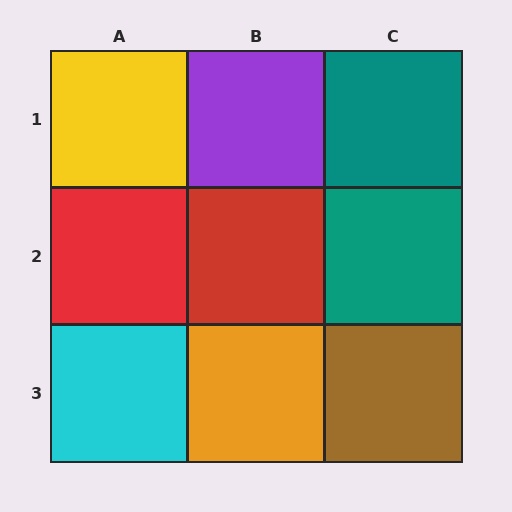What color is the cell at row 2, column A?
Red.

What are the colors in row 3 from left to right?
Cyan, orange, brown.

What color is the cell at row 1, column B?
Purple.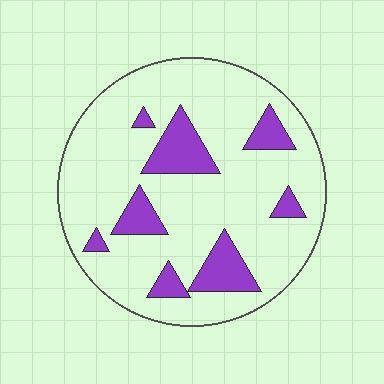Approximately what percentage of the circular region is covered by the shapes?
Approximately 20%.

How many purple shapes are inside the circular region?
8.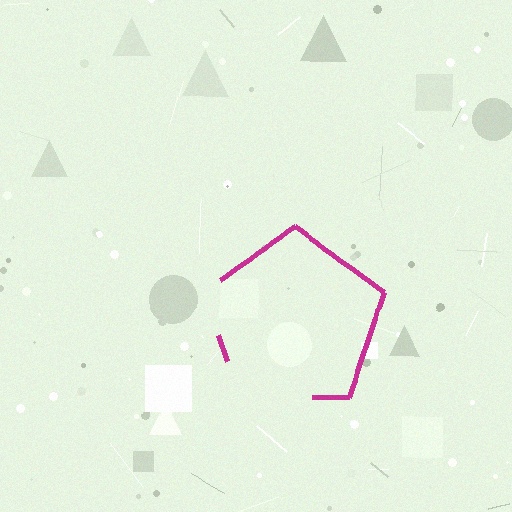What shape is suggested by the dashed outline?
The dashed outline suggests a pentagon.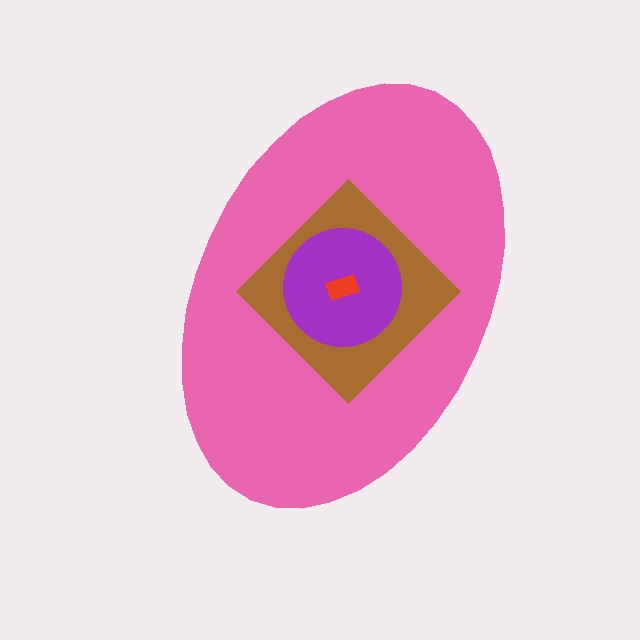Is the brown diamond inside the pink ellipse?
Yes.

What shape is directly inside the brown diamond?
The purple circle.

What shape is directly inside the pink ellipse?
The brown diamond.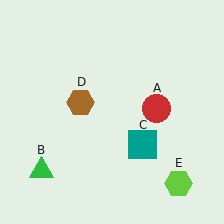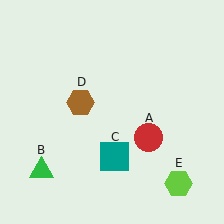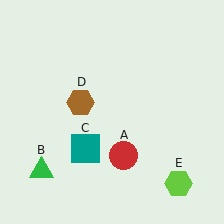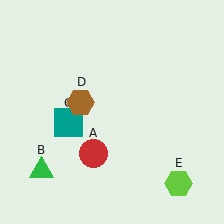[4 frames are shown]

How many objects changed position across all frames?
2 objects changed position: red circle (object A), teal square (object C).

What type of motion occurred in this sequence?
The red circle (object A), teal square (object C) rotated clockwise around the center of the scene.